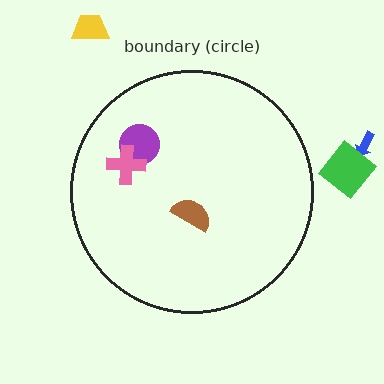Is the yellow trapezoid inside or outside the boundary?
Outside.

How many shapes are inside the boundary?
3 inside, 3 outside.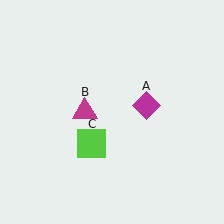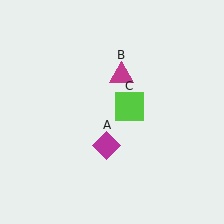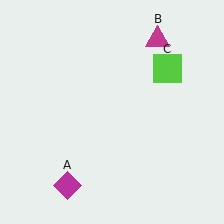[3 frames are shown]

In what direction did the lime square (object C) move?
The lime square (object C) moved up and to the right.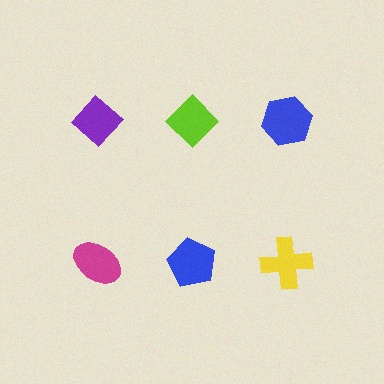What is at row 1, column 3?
A blue hexagon.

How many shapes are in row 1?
3 shapes.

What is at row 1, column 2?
A lime diamond.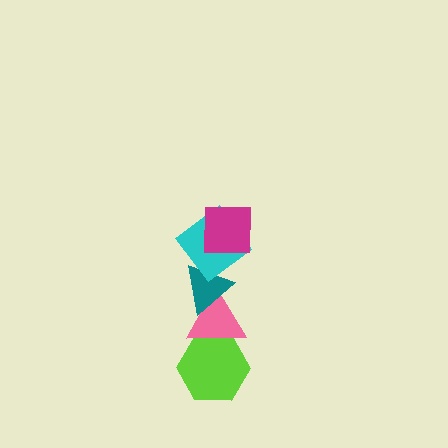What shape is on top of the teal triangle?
The cyan diamond is on top of the teal triangle.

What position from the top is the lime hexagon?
The lime hexagon is 5th from the top.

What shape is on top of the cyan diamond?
The magenta square is on top of the cyan diamond.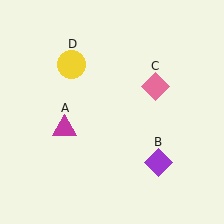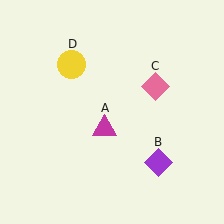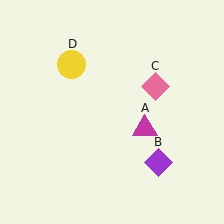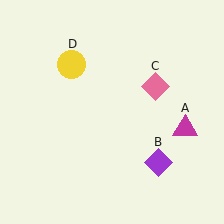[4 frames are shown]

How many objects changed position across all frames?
1 object changed position: magenta triangle (object A).